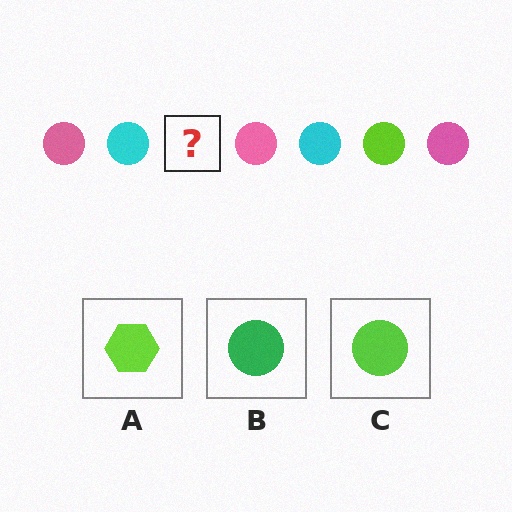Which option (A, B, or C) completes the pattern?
C.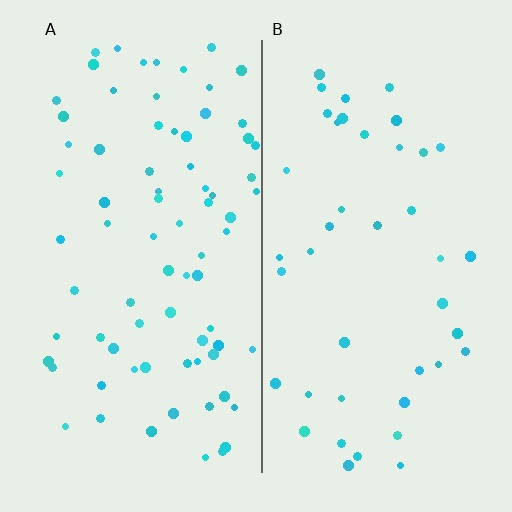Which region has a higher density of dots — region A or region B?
A (the left).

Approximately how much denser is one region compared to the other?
Approximately 1.8× — region A over region B.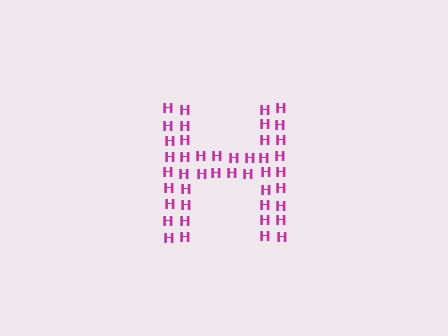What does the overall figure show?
The overall figure shows the letter H.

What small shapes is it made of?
It is made of small letter H's.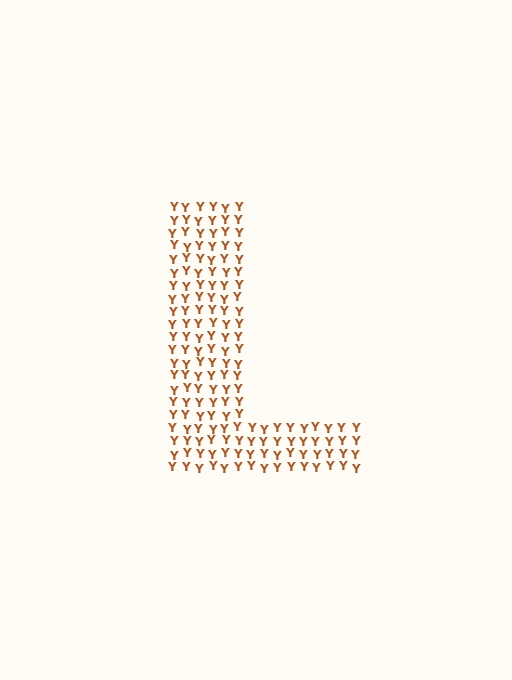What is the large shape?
The large shape is the letter L.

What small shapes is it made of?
It is made of small letter Y's.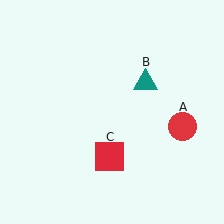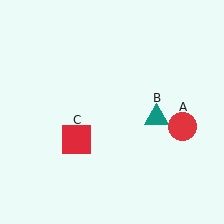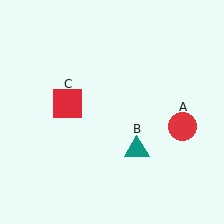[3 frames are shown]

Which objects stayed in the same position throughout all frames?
Red circle (object A) remained stationary.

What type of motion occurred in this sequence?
The teal triangle (object B), red square (object C) rotated clockwise around the center of the scene.